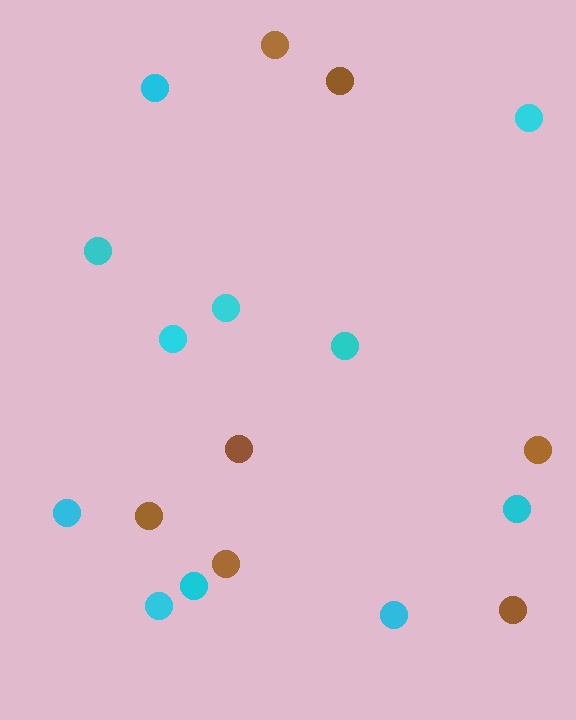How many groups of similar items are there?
There are 2 groups: one group of cyan circles (11) and one group of brown circles (7).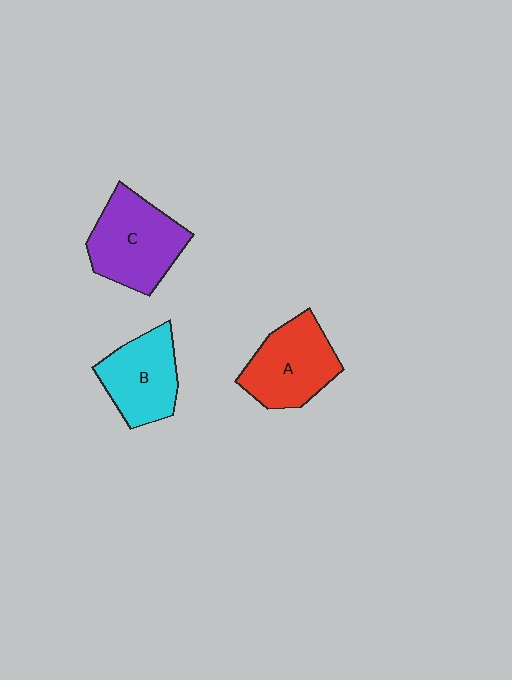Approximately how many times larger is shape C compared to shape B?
Approximately 1.2 times.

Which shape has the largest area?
Shape C (purple).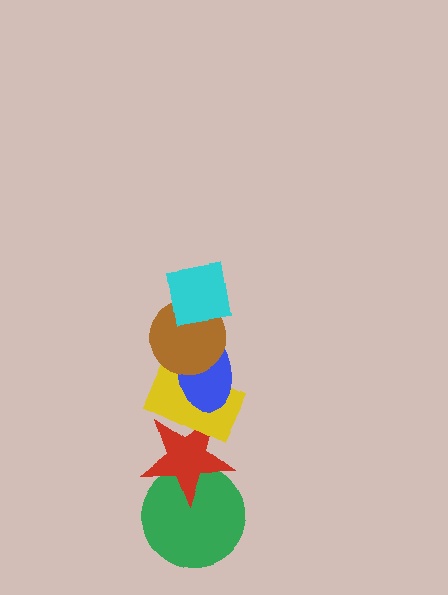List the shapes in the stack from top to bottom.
From top to bottom: the cyan square, the brown circle, the blue ellipse, the yellow rectangle, the red star, the green circle.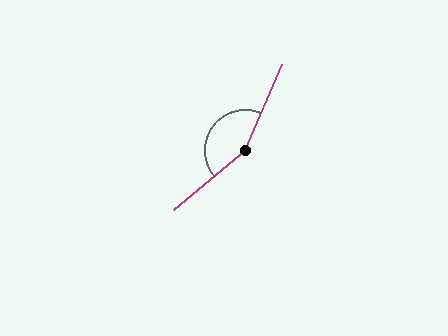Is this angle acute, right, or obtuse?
It is obtuse.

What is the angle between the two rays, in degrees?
Approximately 153 degrees.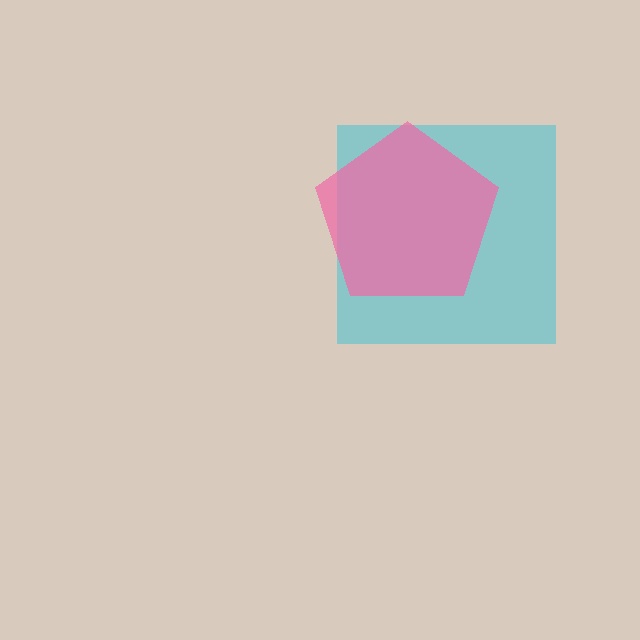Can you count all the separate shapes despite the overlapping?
Yes, there are 2 separate shapes.